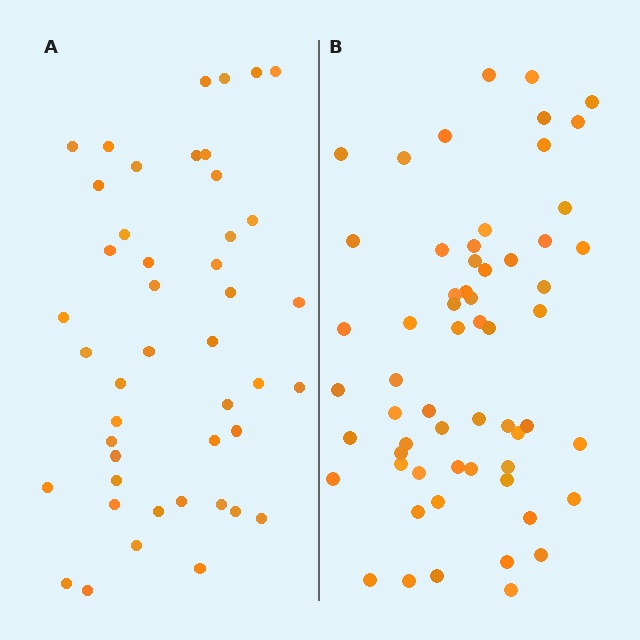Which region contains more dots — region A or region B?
Region B (the right region) has more dots.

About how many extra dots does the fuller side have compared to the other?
Region B has approximately 15 more dots than region A.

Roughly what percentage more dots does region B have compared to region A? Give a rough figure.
About 35% more.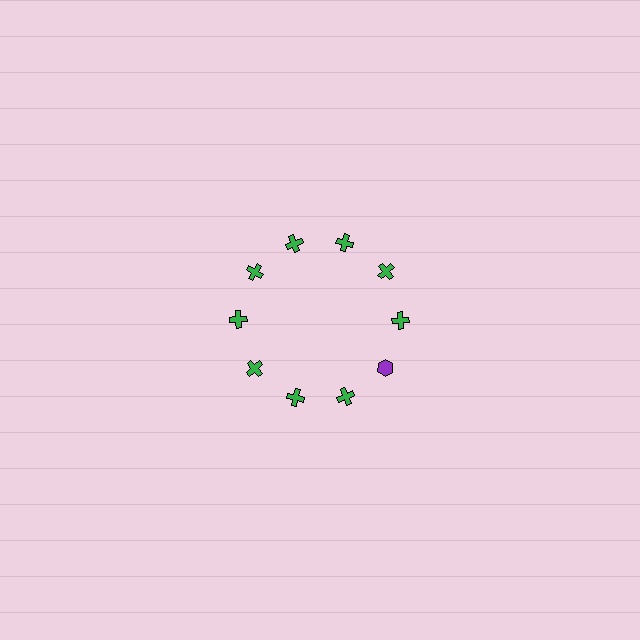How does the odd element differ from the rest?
It differs in both color (purple instead of green) and shape (hexagon instead of cross).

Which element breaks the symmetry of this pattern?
The purple hexagon at roughly the 4 o'clock position breaks the symmetry. All other shapes are green crosses.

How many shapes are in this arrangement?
There are 10 shapes arranged in a ring pattern.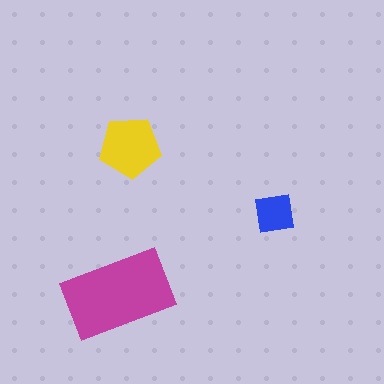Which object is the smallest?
The blue square.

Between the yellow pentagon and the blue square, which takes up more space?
The yellow pentagon.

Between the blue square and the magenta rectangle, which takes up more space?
The magenta rectangle.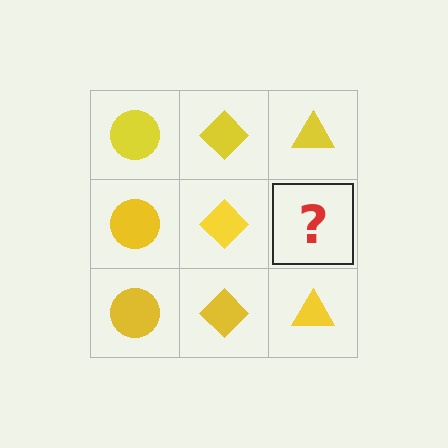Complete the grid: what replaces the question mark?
The question mark should be replaced with a yellow triangle.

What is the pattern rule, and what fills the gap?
The rule is that each column has a consistent shape. The gap should be filled with a yellow triangle.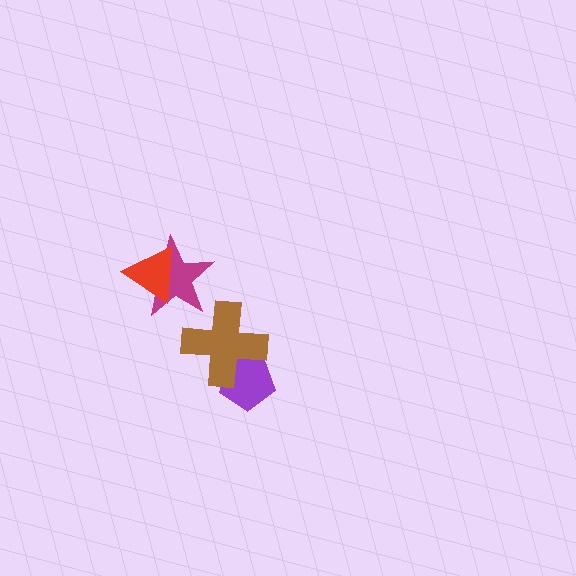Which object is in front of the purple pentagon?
The brown cross is in front of the purple pentagon.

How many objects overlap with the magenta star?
1 object overlaps with the magenta star.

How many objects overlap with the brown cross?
1 object overlaps with the brown cross.